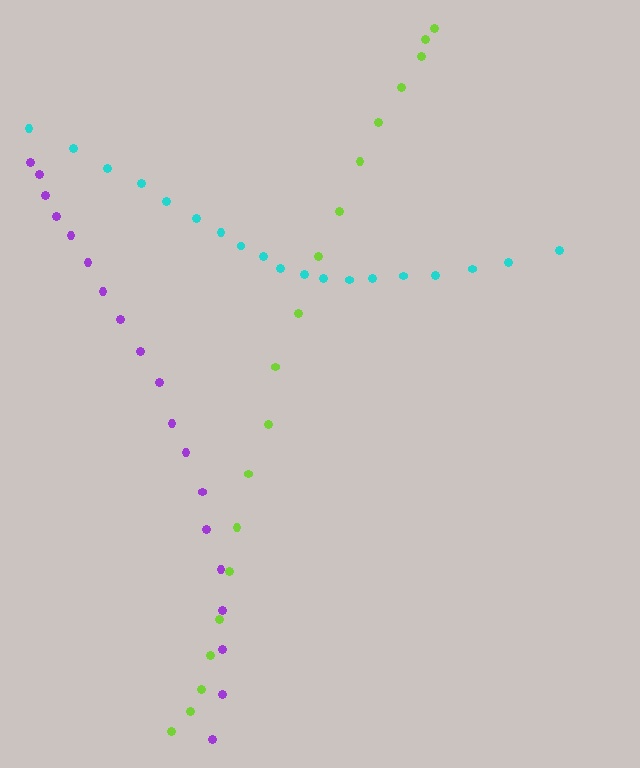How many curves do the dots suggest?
There are 3 distinct paths.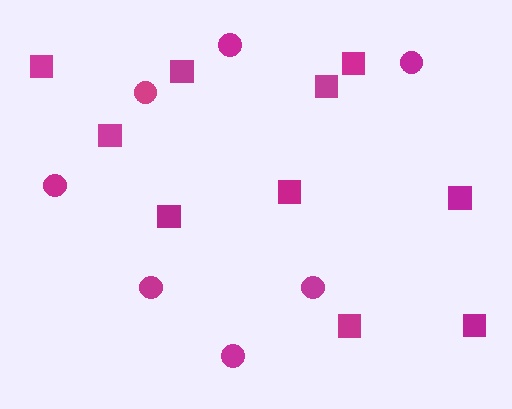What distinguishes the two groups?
There are 2 groups: one group of circles (7) and one group of squares (10).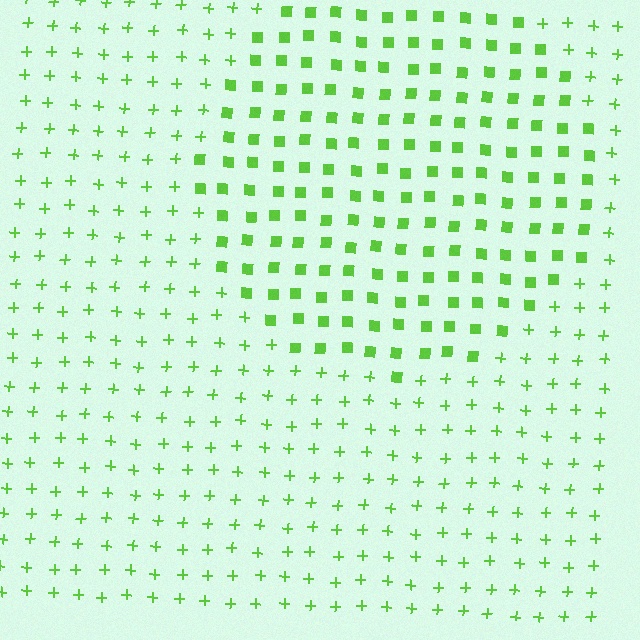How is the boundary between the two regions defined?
The boundary is defined by a change in element shape: squares inside vs. plus signs outside. All elements share the same color and spacing.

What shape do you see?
I see a circle.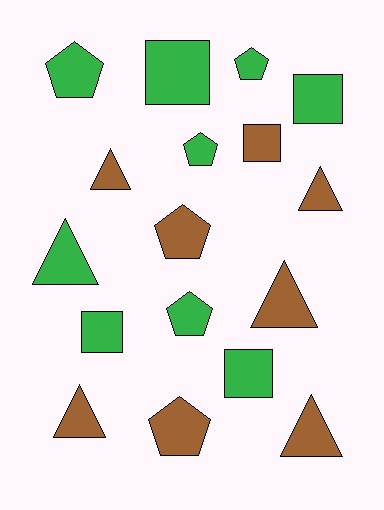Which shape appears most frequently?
Triangle, with 6 objects.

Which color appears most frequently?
Green, with 9 objects.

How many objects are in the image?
There are 17 objects.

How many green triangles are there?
There is 1 green triangle.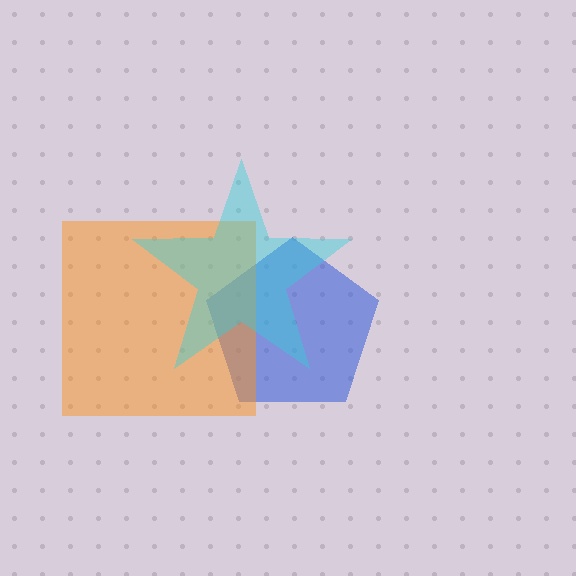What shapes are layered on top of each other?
The layered shapes are: a blue pentagon, an orange square, a cyan star.